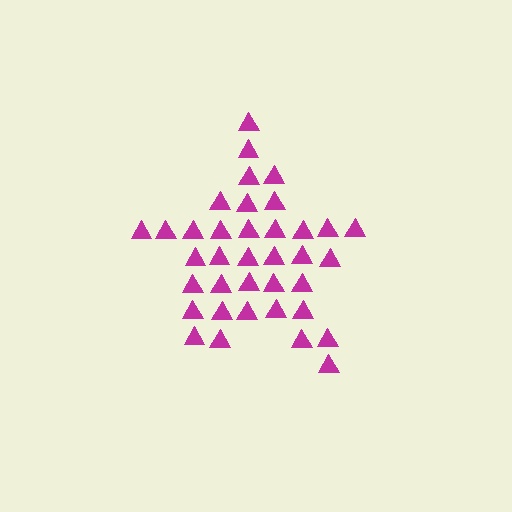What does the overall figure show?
The overall figure shows a star.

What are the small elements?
The small elements are triangles.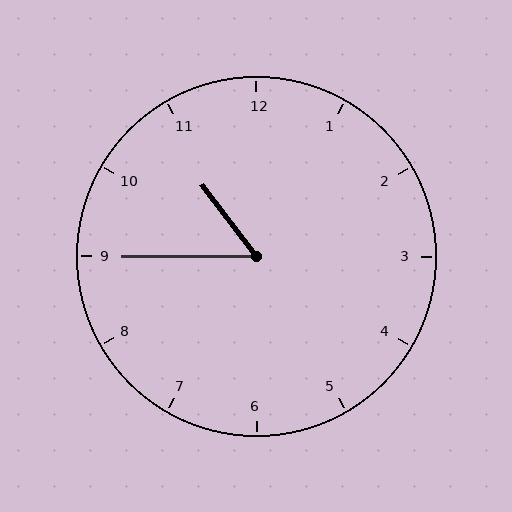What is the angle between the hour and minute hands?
Approximately 52 degrees.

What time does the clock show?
10:45.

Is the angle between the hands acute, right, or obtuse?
It is acute.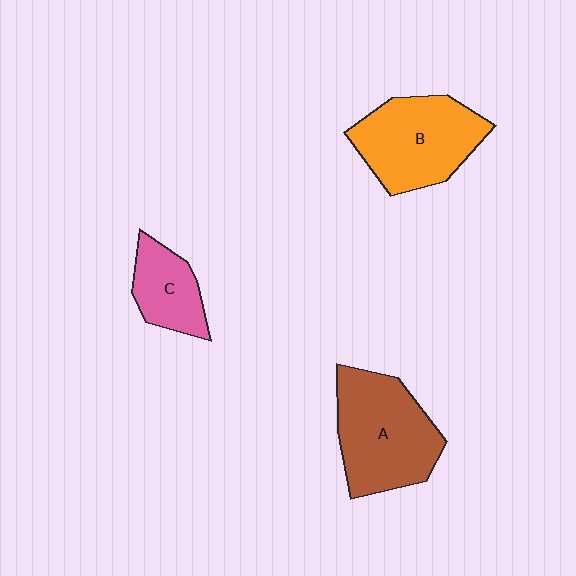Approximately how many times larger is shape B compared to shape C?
Approximately 1.8 times.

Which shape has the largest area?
Shape A (brown).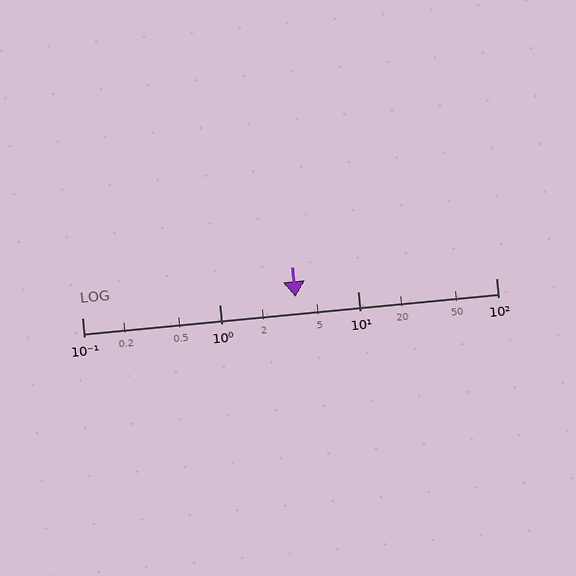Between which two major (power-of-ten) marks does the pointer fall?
The pointer is between 1 and 10.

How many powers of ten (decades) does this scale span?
The scale spans 3 decades, from 0.1 to 100.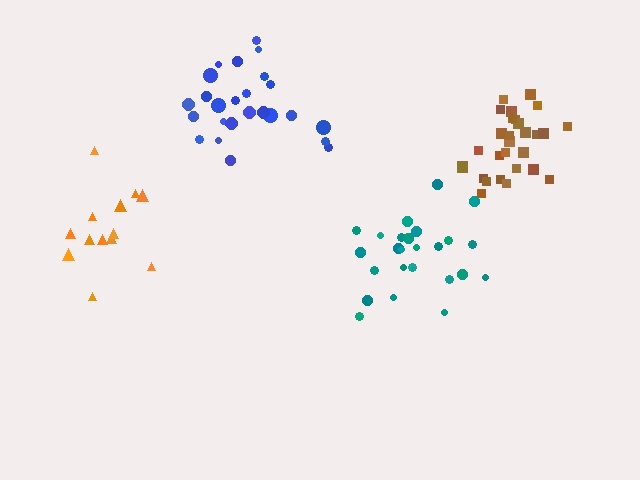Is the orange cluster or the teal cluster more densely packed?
Teal.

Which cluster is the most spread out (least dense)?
Orange.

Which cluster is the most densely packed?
Brown.